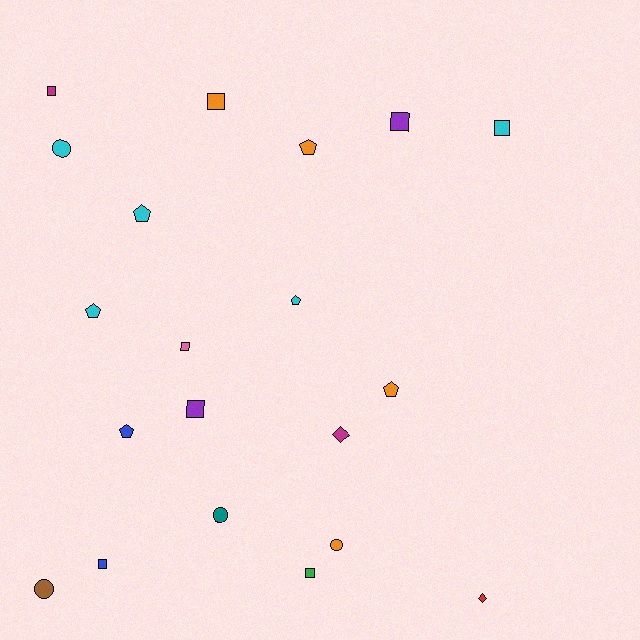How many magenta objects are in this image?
There are 2 magenta objects.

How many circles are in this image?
There are 4 circles.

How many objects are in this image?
There are 20 objects.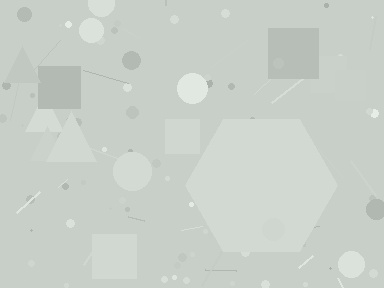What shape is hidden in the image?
A hexagon is hidden in the image.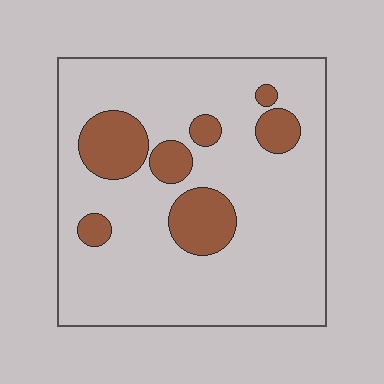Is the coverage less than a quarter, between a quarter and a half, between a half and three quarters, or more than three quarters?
Less than a quarter.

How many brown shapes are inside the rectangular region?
7.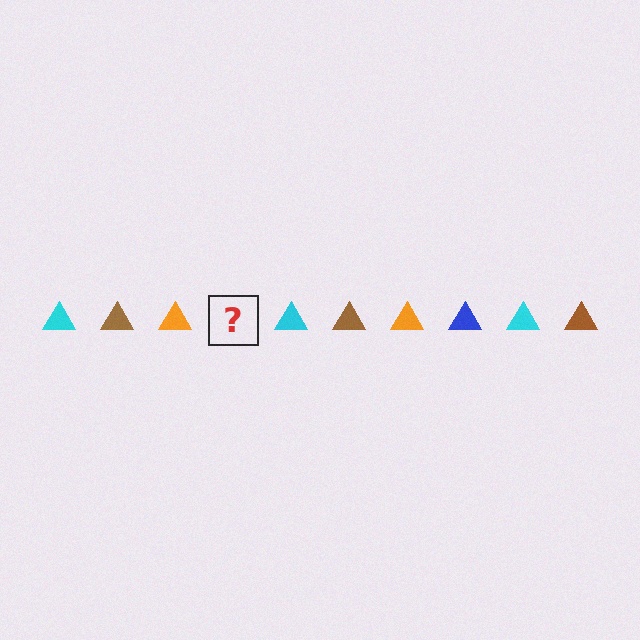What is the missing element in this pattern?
The missing element is a blue triangle.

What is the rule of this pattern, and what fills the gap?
The rule is that the pattern cycles through cyan, brown, orange, blue triangles. The gap should be filled with a blue triangle.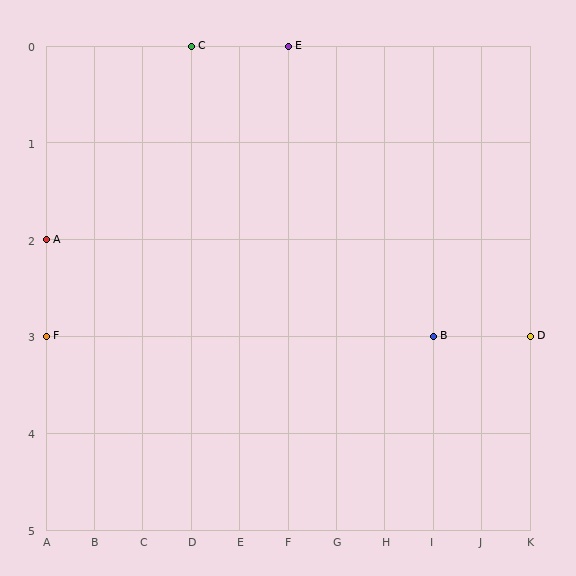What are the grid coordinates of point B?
Point B is at grid coordinates (I, 3).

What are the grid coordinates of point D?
Point D is at grid coordinates (K, 3).